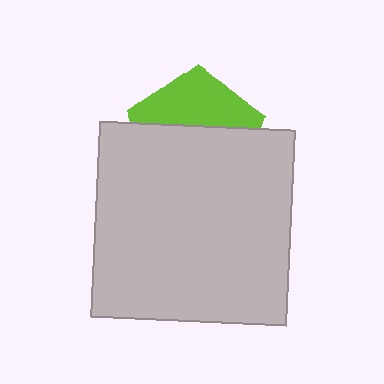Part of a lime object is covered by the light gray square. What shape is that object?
It is a pentagon.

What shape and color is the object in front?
The object in front is a light gray square.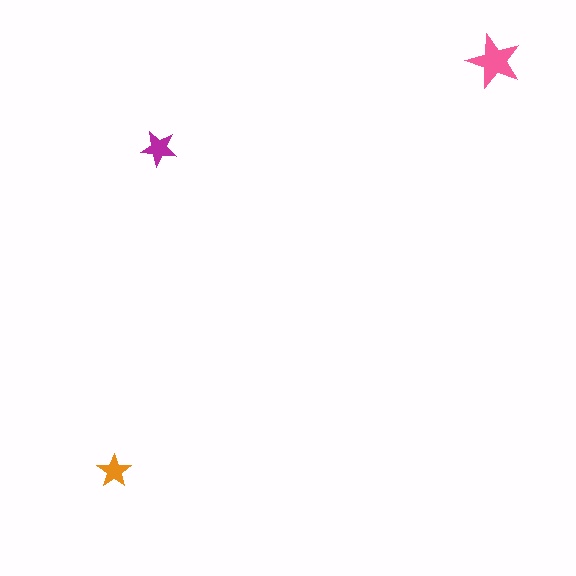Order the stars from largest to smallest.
the pink one, the magenta one, the orange one.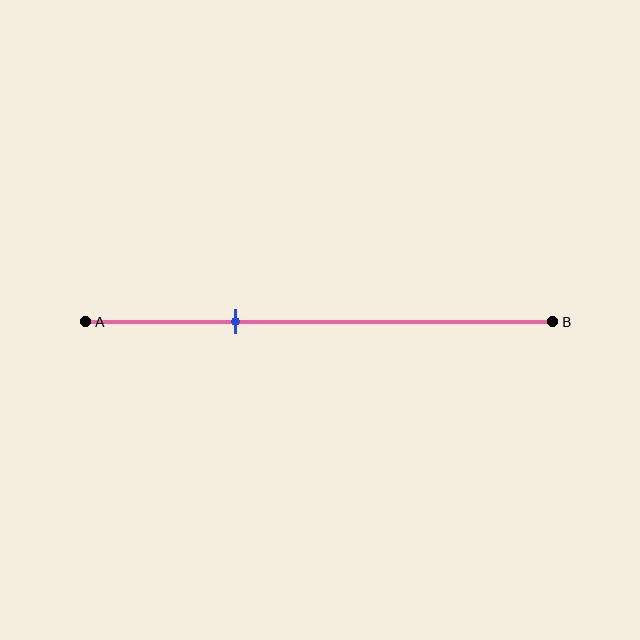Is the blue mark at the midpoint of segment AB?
No, the mark is at about 30% from A, not at the 50% midpoint.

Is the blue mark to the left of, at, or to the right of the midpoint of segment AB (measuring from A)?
The blue mark is to the left of the midpoint of segment AB.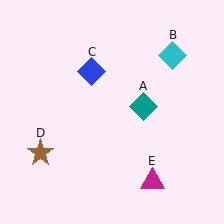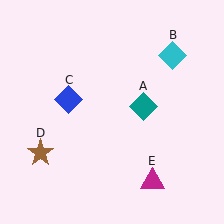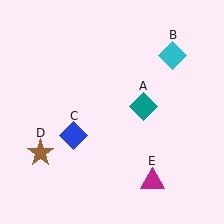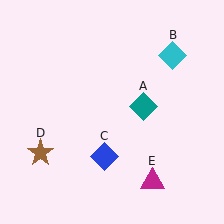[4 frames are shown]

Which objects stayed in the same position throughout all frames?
Teal diamond (object A) and cyan diamond (object B) and brown star (object D) and magenta triangle (object E) remained stationary.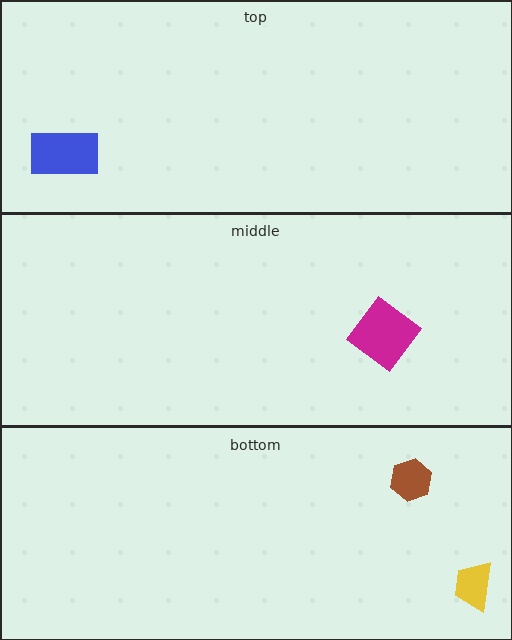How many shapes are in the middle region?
1.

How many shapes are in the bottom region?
2.